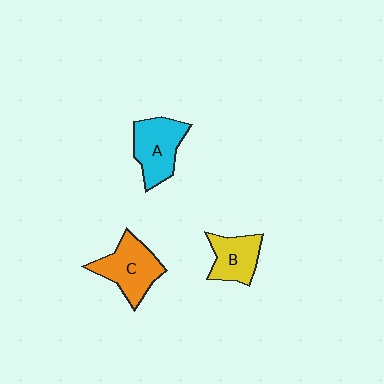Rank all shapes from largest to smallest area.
From largest to smallest: C (orange), A (cyan), B (yellow).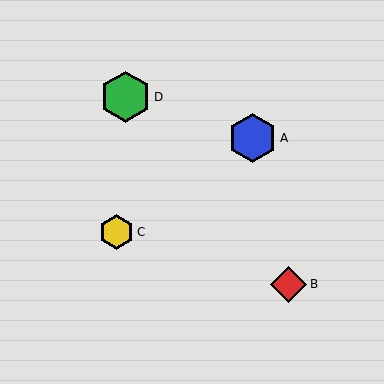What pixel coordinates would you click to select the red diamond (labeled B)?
Click at (288, 284) to select the red diamond B.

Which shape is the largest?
The green hexagon (labeled D) is the largest.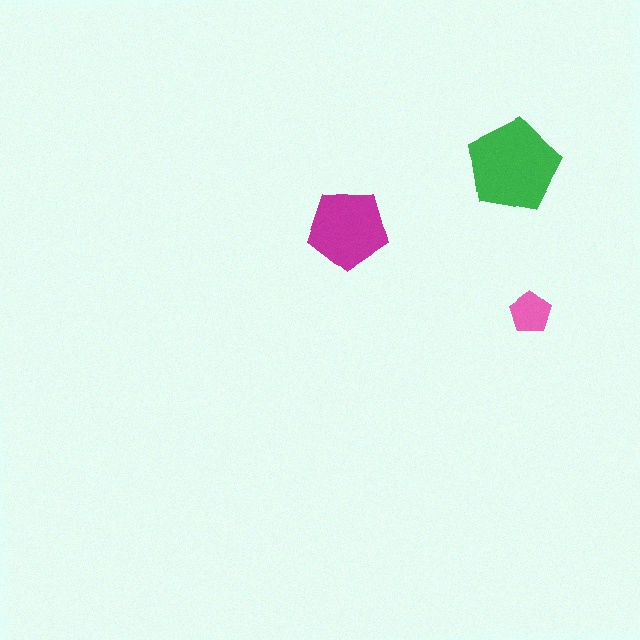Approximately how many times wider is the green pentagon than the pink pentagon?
About 2 times wider.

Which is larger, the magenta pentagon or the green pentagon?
The green one.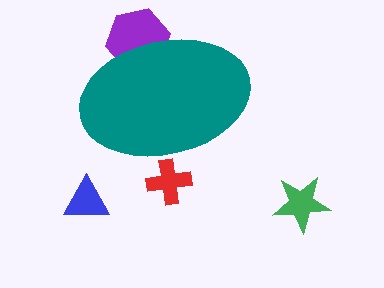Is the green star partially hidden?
No, the green star is fully visible.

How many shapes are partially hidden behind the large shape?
2 shapes are partially hidden.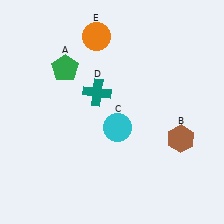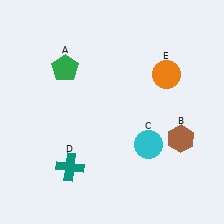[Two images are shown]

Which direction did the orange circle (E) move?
The orange circle (E) moved right.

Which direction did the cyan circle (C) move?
The cyan circle (C) moved right.